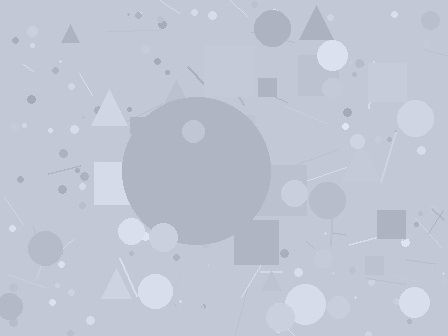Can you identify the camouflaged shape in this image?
The camouflaged shape is a circle.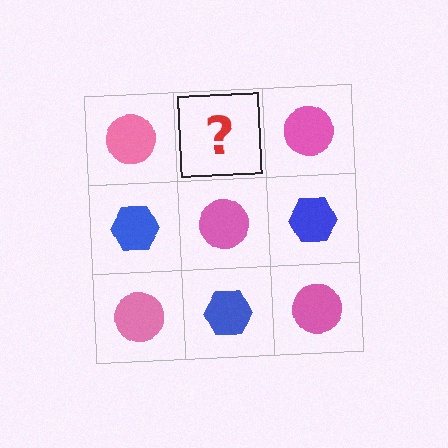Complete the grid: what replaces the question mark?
The question mark should be replaced with a blue hexagon.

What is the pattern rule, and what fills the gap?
The rule is that it alternates pink circle and blue hexagon in a checkerboard pattern. The gap should be filled with a blue hexagon.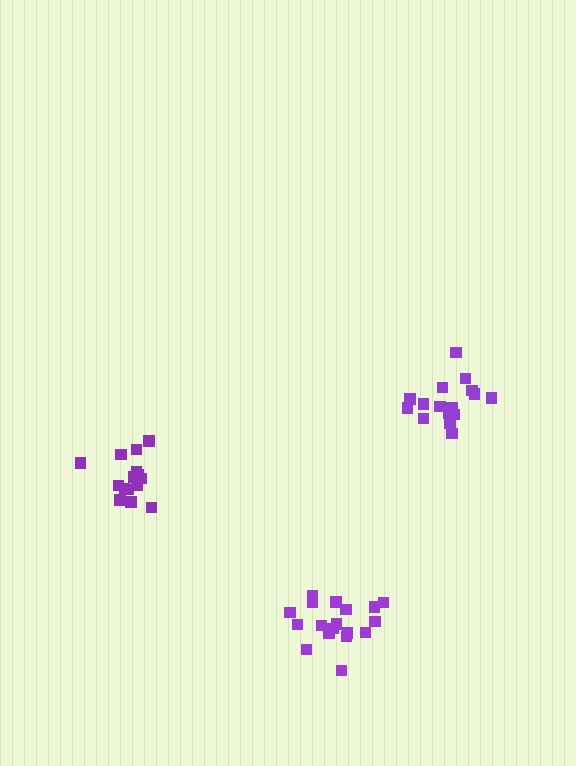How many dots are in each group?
Group 1: 16 dots, Group 2: 16 dots, Group 3: 18 dots (50 total).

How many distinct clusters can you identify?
There are 3 distinct clusters.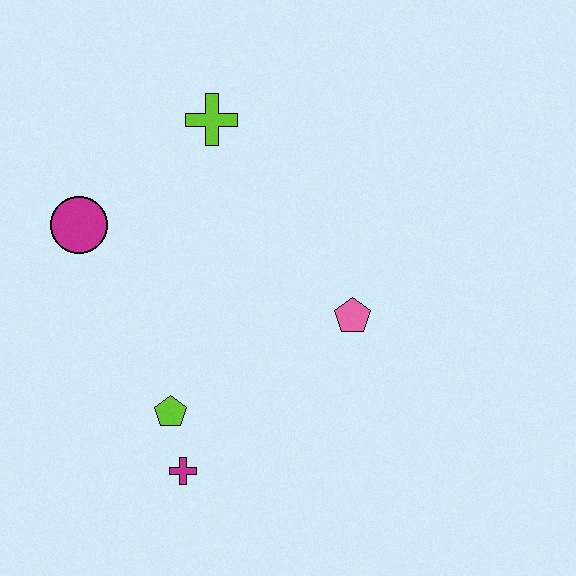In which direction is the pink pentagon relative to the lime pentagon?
The pink pentagon is to the right of the lime pentagon.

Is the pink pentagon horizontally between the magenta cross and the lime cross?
No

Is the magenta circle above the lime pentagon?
Yes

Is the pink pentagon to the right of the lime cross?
Yes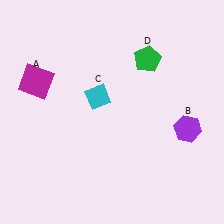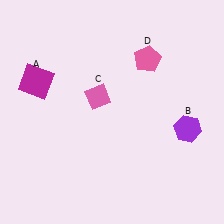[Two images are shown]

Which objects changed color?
C changed from cyan to pink. D changed from green to pink.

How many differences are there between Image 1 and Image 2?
There are 2 differences between the two images.